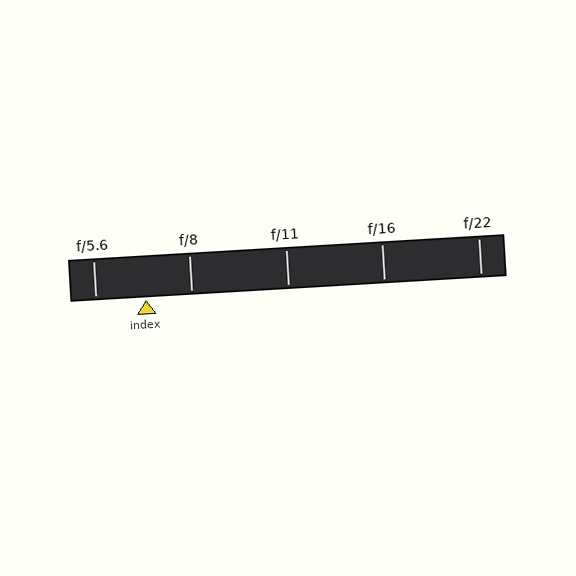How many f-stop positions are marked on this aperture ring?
There are 5 f-stop positions marked.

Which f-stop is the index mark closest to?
The index mark is closest to f/8.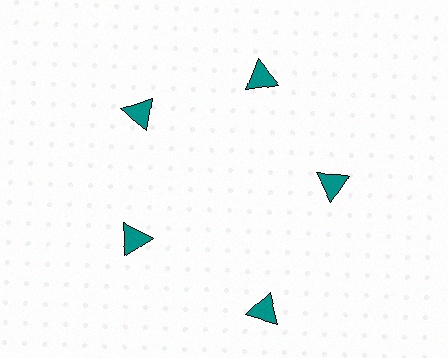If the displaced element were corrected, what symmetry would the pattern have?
It would have 5-fold rotational symmetry — the pattern would map onto itself every 72 degrees.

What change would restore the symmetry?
The symmetry would be restored by moving it inward, back onto the ring so that all 5 triangles sit at equal angles and equal distance from the center.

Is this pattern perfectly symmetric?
No. The 5 teal triangles are arranged in a ring, but one element near the 5 o'clock position is pushed outward from the center, breaking the 5-fold rotational symmetry.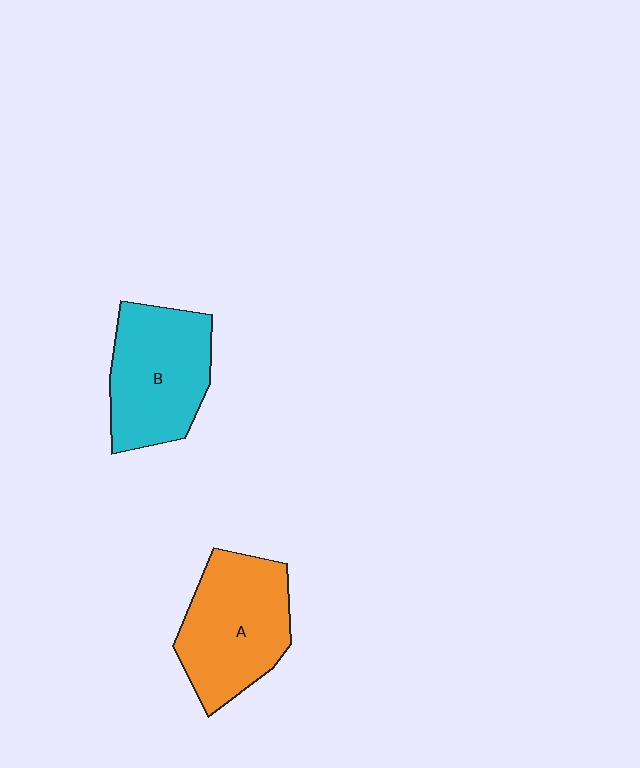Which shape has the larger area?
Shape A (orange).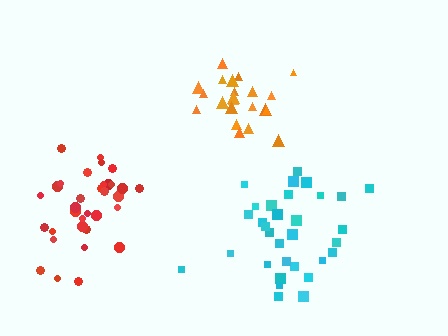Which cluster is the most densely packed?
Orange.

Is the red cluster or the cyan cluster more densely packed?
Red.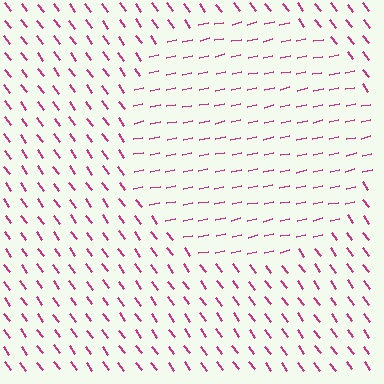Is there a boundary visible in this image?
Yes, there is a texture boundary formed by a change in line orientation.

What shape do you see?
I see a circle.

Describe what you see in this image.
The image is filled with small magenta line segments. A circle region in the image has lines oriented differently from the surrounding lines, creating a visible texture boundary.